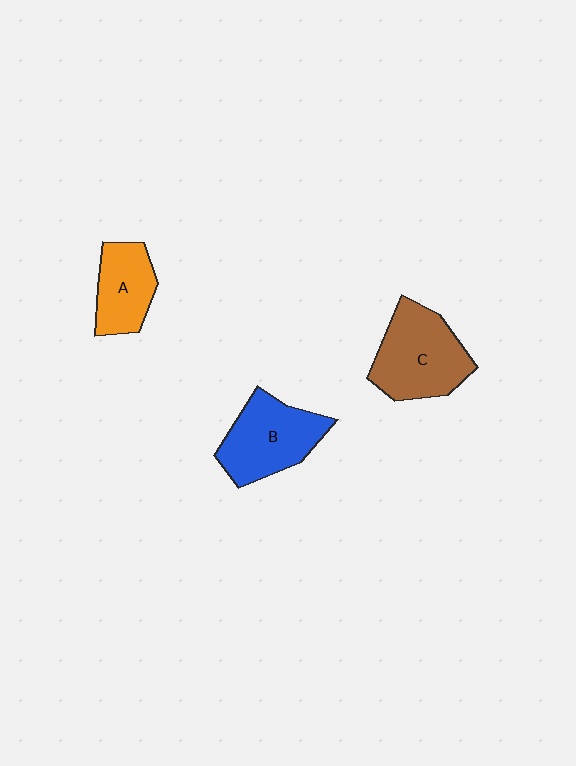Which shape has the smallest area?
Shape A (orange).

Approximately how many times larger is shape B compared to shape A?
Approximately 1.4 times.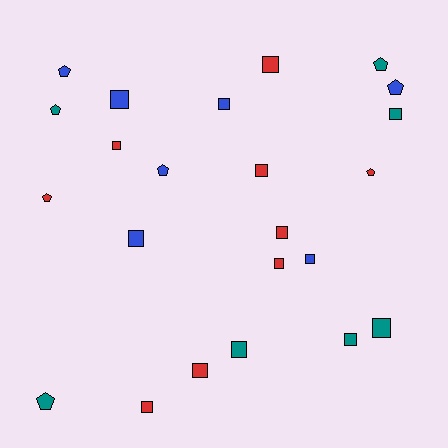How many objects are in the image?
There are 23 objects.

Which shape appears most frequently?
Square, with 15 objects.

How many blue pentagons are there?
There are 3 blue pentagons.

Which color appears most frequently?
Red, with 9 objects.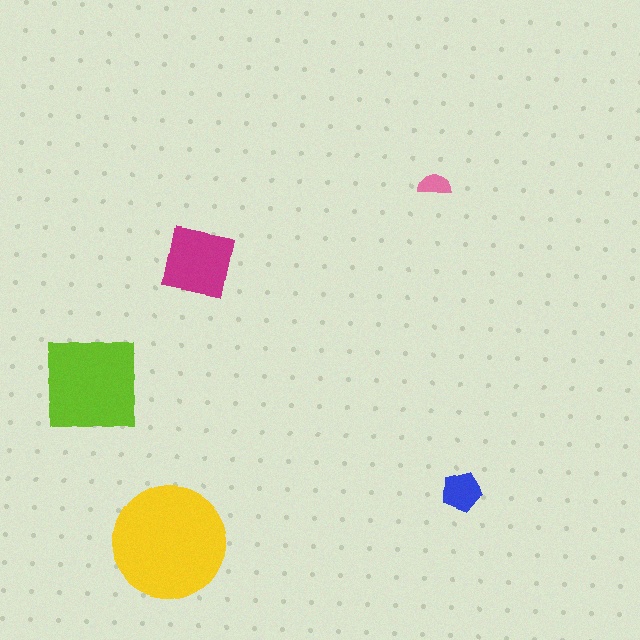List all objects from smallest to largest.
The pink semicircle, the blue pentagon, the magenta square, the lime square, the yellow circle.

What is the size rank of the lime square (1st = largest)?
2nd.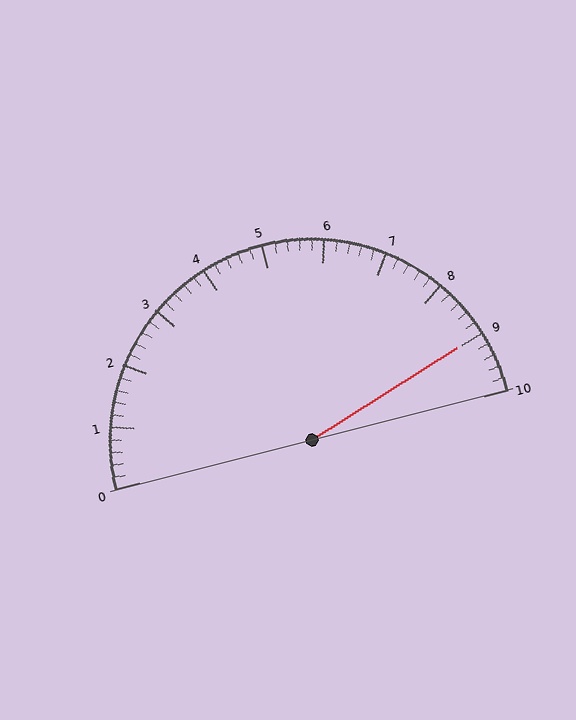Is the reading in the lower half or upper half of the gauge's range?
The reading is in the upper half of the range (0 to 10).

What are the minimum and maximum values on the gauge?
The gauge ranges from 0 to 10.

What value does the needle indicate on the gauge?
The needle indicates approximately 9.0.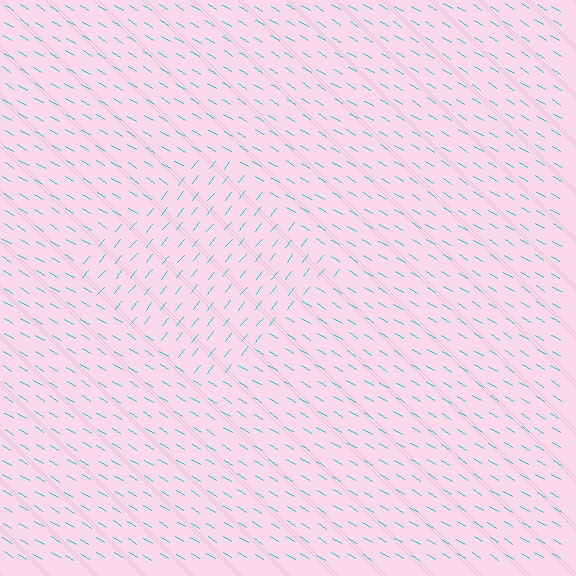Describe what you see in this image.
The image is filled with small cyan line segments. A diamond region in the image has lines oriented differently from the surrounding lines, creating a visible texture boundary.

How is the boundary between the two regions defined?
The boundary is defined purely by a change in line orientation (approximately 83 degrees difference). All lines are the same color and thickness.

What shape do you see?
I see a diamond.